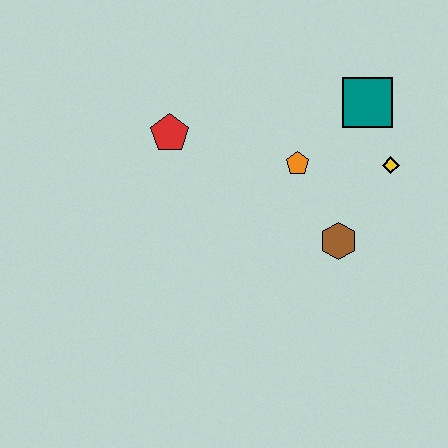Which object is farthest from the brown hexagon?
The red pentagon is farthest from the brown hexagon.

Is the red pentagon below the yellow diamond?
No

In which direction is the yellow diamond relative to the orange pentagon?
The yellow diamond is to the right of the orange pentagon.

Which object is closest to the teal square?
The yellow diamond is closest to the teal square.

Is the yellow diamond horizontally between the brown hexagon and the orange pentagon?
No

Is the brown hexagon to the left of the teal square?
Yes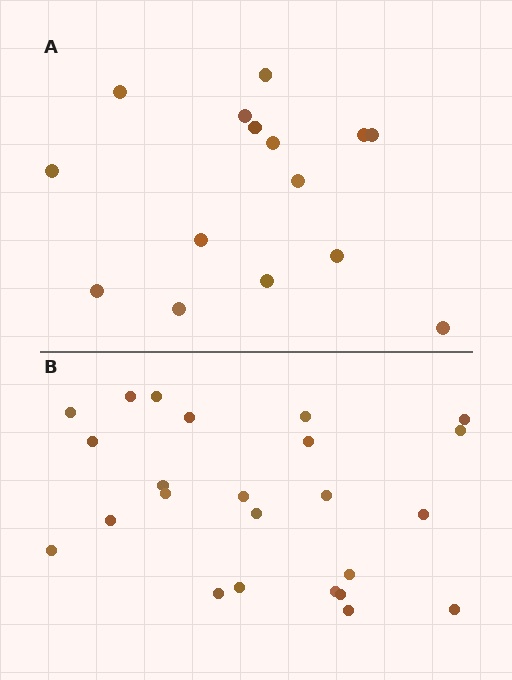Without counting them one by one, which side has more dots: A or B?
Region B (the bottom region) has more dots.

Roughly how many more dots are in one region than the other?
Region B has roughly 8 or so more dots than region A.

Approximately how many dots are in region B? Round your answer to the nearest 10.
About 20 dots. (The exact count is 24, which rounds to 20.)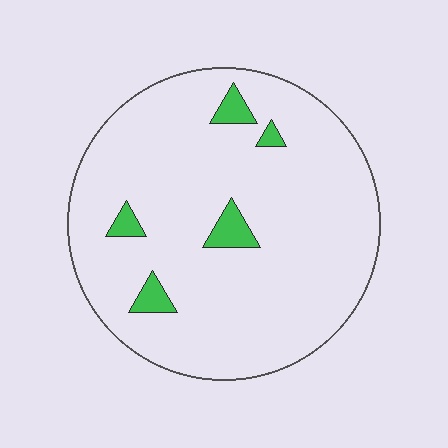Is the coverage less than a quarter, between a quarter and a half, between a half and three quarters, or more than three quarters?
Less than a quarter.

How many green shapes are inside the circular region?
5.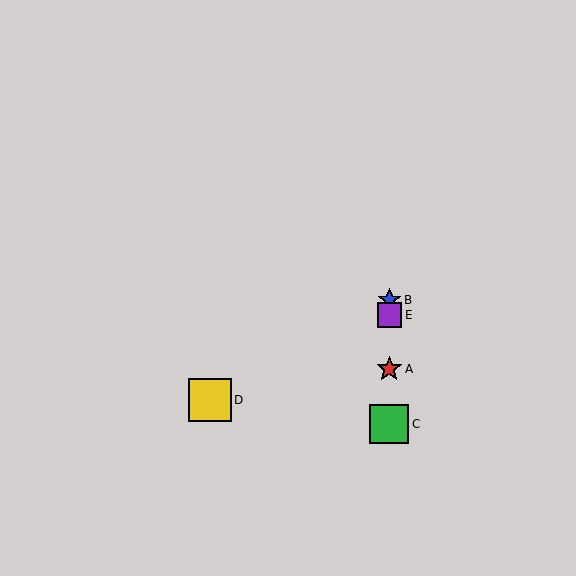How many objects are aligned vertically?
4 objects (A, B, C, E) are aligned vertically.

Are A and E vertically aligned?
Yes, both are at x≈389.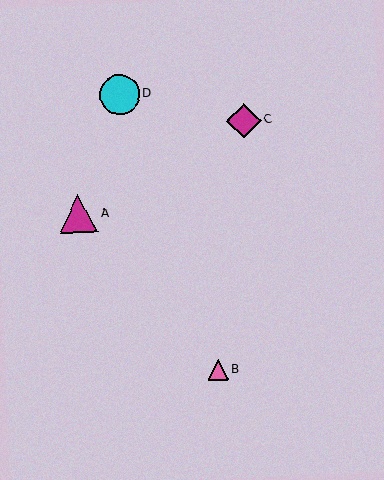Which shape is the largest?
The cyan circle (labeled D) is the largest.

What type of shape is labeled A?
Shape A is a magenta triangle.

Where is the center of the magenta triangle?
The center of the magenta triangle is at (78, 214).